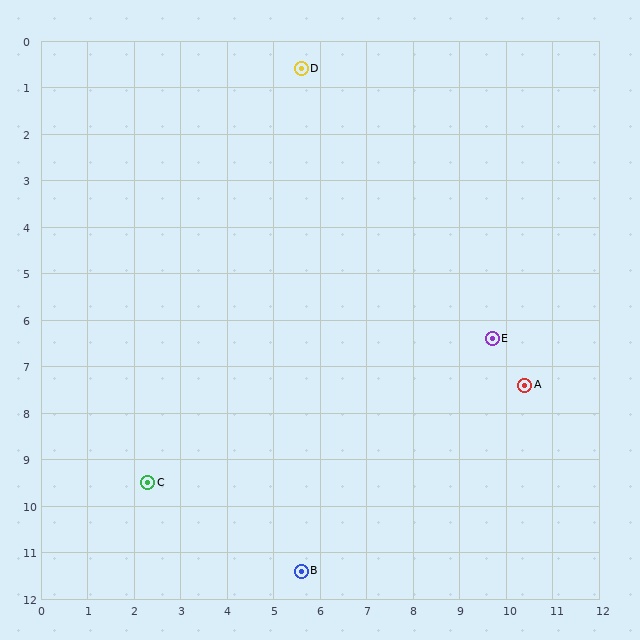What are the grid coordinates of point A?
Point A is at approximately (10.4, 7.4).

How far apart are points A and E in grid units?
Points A and E are about 1.2 grid units apart.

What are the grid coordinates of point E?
Point E is at approximately (9.7, 6.4).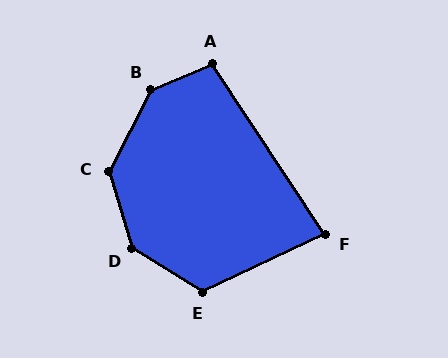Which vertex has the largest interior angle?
B, at approximately 140 degrees.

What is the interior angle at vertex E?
Approximately 123 degrees (obtuse).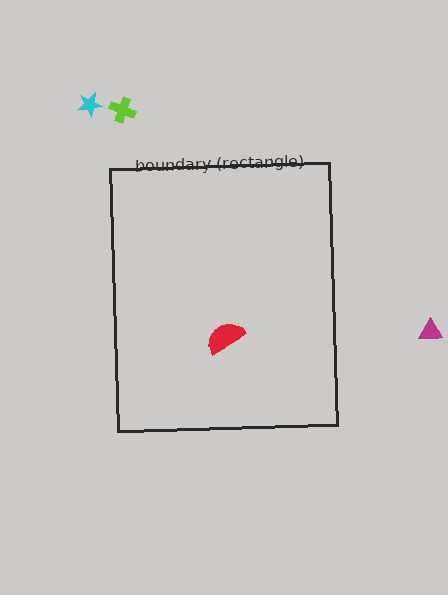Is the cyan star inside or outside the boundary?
Outside.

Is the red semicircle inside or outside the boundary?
Inside.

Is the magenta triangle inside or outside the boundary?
Outside.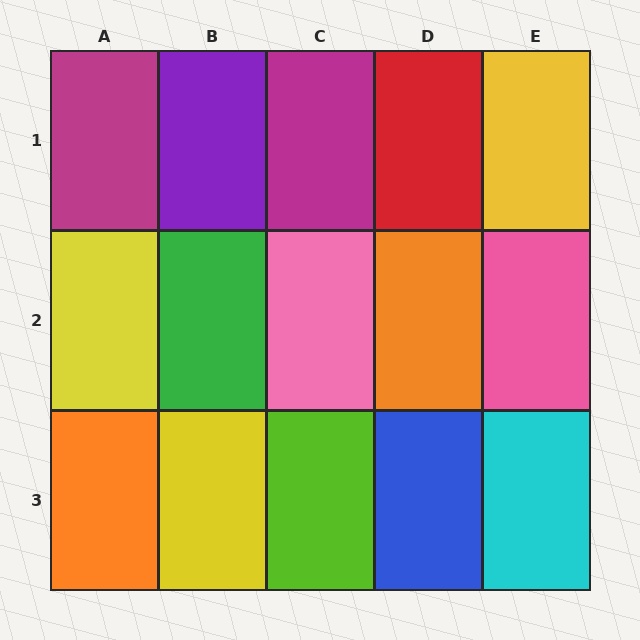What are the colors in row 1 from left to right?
Magenta, purple, magenta, red, yellow.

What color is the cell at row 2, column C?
Pink.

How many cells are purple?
1 cell is purple.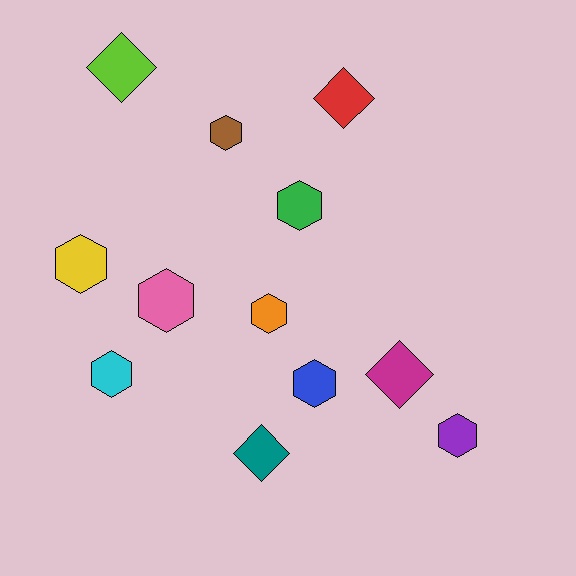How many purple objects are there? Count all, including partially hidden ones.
There is 1 purple object.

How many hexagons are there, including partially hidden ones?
There are 8 hexagons.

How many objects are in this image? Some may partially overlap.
There are 12 objects.